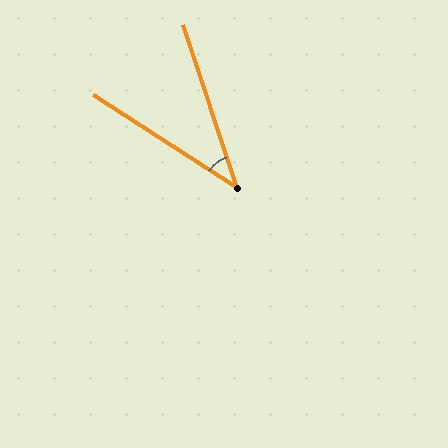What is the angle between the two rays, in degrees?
Approximately 39 degrees.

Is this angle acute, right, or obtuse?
It is acute.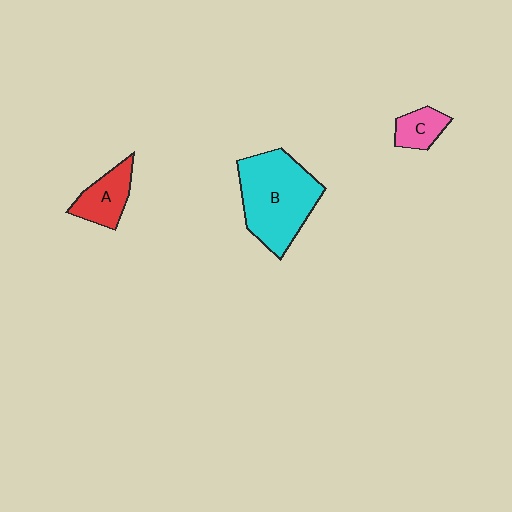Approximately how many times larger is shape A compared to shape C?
Approximately 1.5 times.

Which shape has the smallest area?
Shape C (pink).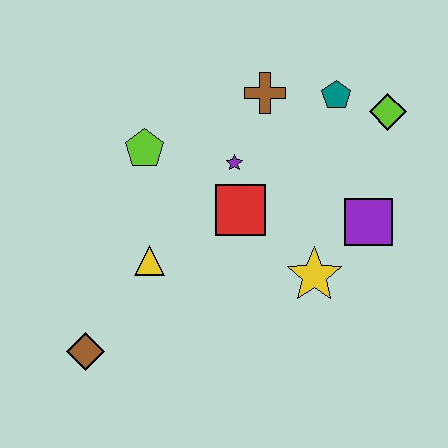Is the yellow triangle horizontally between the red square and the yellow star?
No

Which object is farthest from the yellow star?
The brown diamond is farthest from the yellow star.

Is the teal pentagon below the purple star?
No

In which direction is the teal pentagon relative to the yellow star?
The teal pentagon is above the yellow star.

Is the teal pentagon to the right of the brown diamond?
Yes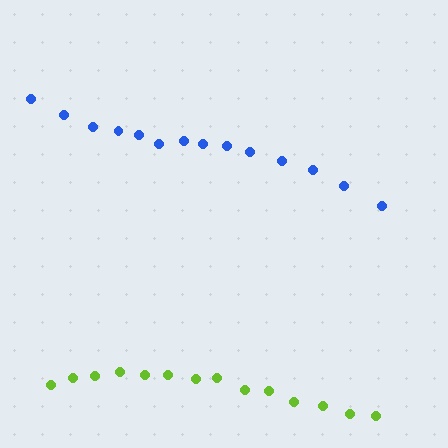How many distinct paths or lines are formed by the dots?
There are 2 distinct paths.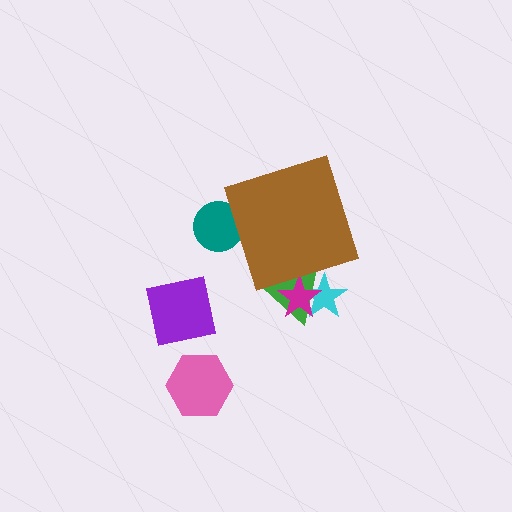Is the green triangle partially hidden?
Yes, the green triangle is partially hidden behind the brown diamond.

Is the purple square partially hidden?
No, the purple square is fully visible.